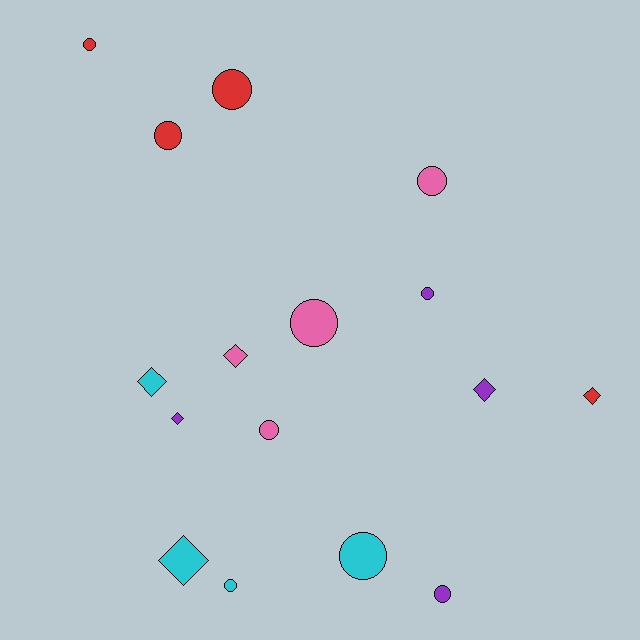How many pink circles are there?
There are 3 pink circles.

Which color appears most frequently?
Purple, with 4 objects.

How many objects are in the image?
There are 16 objects.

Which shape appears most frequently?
Circle, with 10 objects.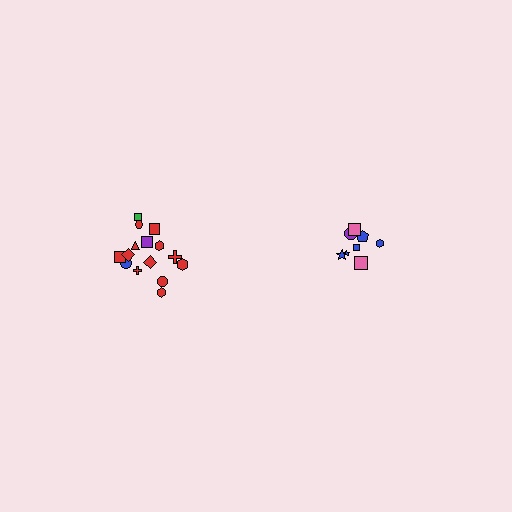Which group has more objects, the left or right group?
The left group.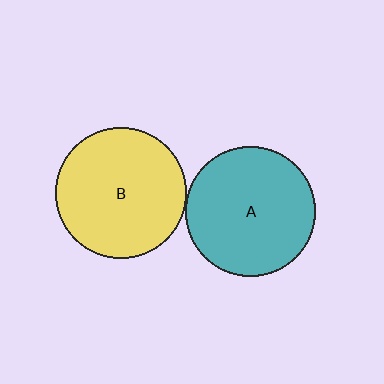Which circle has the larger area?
Circle B (yellow).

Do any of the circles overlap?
No, none of the circles overlap.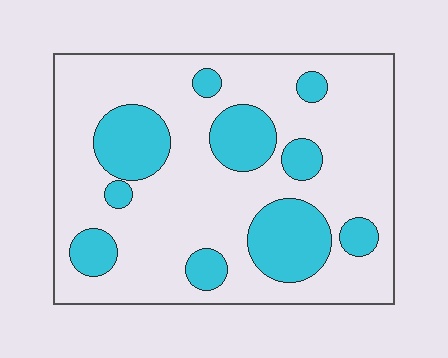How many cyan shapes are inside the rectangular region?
10.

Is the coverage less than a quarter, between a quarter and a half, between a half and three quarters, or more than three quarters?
Between a quarter and a half.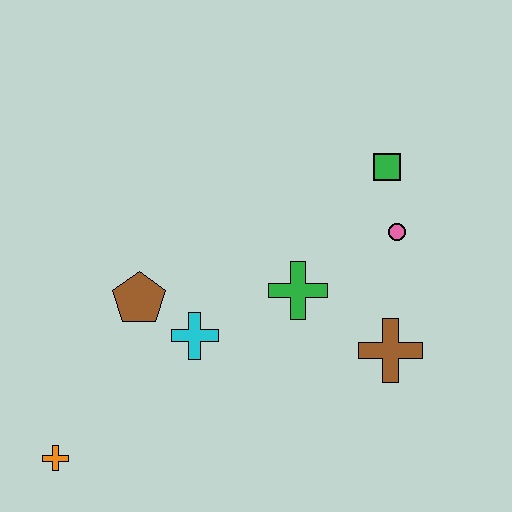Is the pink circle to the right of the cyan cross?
Yes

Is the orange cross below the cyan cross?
Yes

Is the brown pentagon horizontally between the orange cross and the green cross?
Yes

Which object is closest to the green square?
The pink circle is closest to the green square.